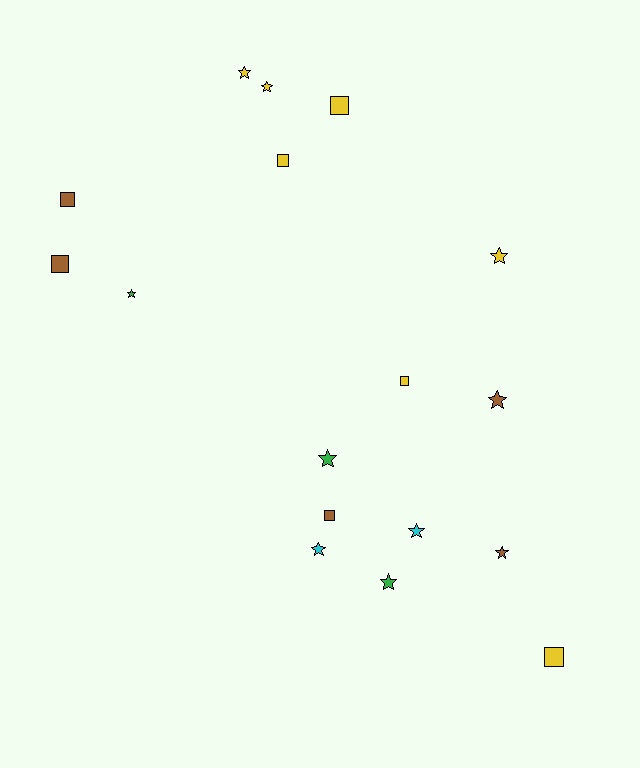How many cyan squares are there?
There are no cyan squares.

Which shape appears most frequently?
Star, with 10 objects.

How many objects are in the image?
There are 17 objects.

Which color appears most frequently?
Yellow, with 7 objects.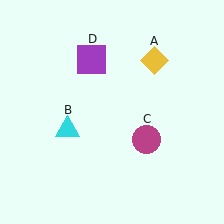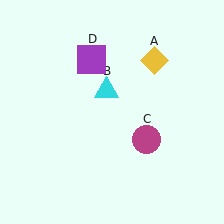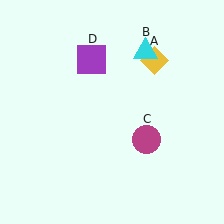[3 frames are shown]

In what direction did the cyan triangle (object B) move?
The cyan triangle (object B) moved up and to the right.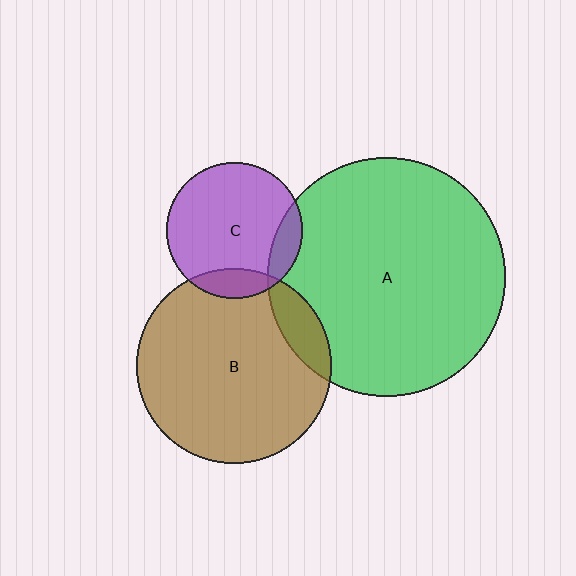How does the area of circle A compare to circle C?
Approximately 3.0 times.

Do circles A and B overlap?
Yes.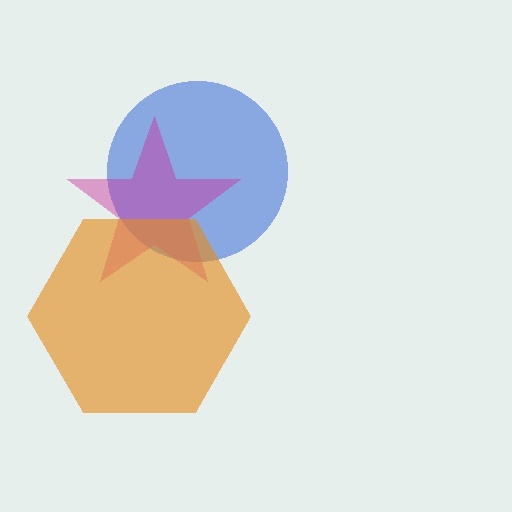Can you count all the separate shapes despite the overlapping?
Yes, there are 3 separate shapes.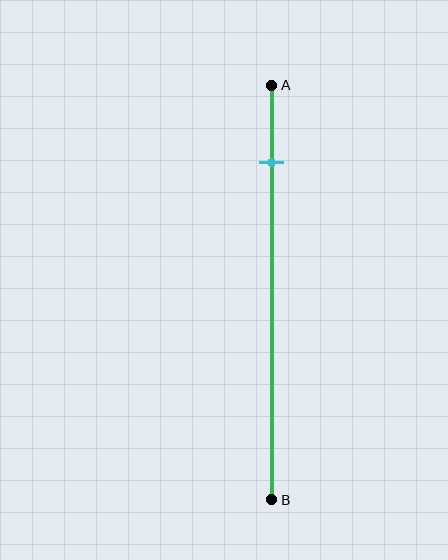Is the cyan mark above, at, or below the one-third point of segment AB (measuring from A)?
The cyan mark is above the one-third point of segment AB.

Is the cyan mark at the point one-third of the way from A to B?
No, the mark is at about 20% from A, not at the 33% one-third point.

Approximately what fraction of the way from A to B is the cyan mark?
The cyan mark is approximately 20% of the way from A to B.